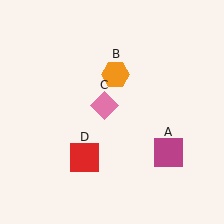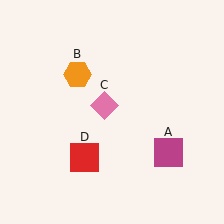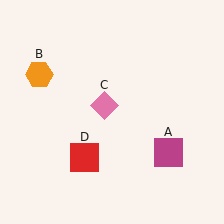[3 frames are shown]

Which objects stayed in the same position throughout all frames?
Magenta square (object A) and pink diamond (object C) and red square (object D) remained stationary.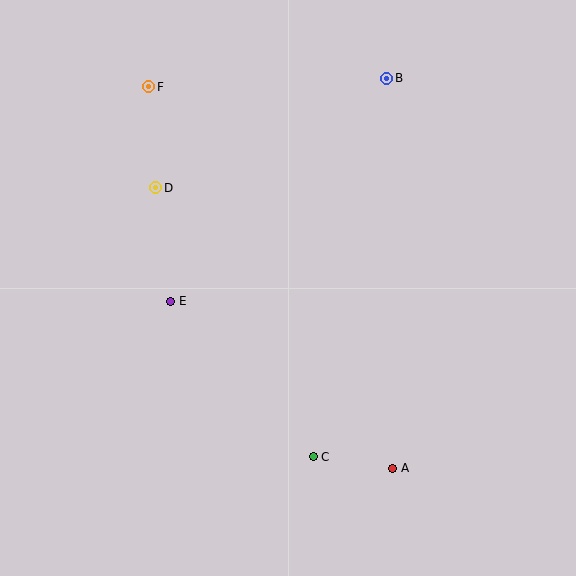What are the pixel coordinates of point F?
Point F is at (149, 87).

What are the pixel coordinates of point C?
Point C is at (313, 457).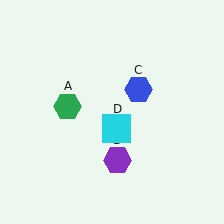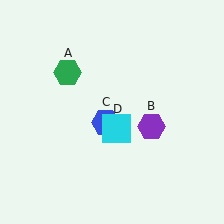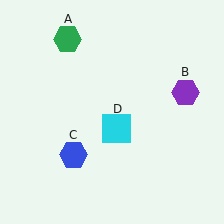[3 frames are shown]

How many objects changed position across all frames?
3 objects changed position: green hexagon (object A), purple hexagon (object B), blue hexagon (object C).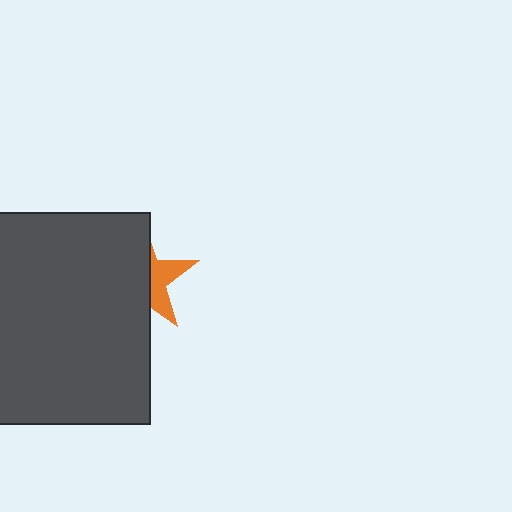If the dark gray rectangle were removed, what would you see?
You would see the complete orange star.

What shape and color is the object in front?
The object in front is a dark gray rectangle.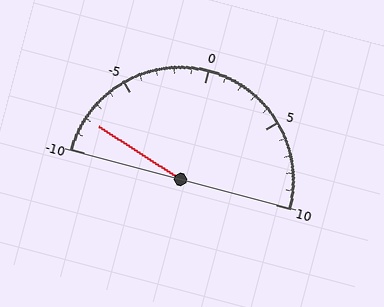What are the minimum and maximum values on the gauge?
The gauge ranges from -10 to 10.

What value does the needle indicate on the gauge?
The needle indicates approximately -8.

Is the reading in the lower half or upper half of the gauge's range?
The reading is in the lower half of the range (-10 to 10).